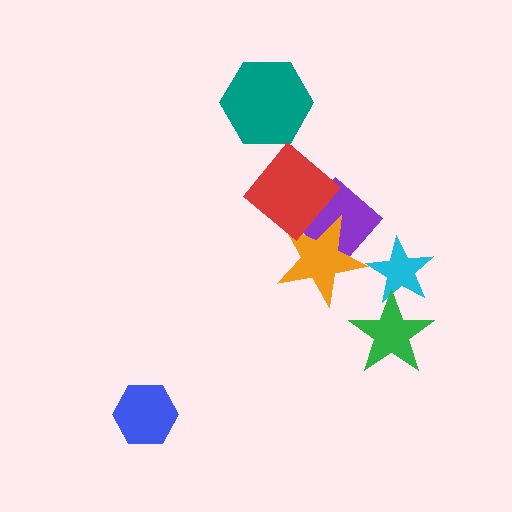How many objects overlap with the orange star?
2 objects overlap with the orange star.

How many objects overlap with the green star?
1 object overlaps with the green star.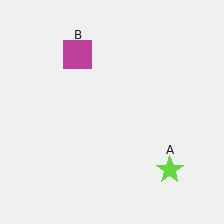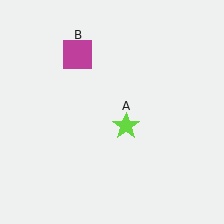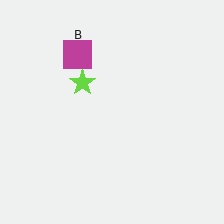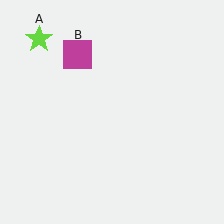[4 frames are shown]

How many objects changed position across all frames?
1 object changed position: lime star (object A).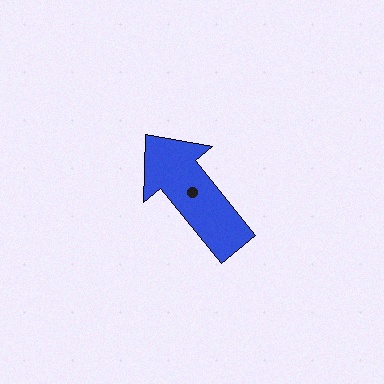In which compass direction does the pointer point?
Northwest.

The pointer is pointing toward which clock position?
Roughly 11 o'clock.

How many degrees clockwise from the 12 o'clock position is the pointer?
Approximately 321 degrees.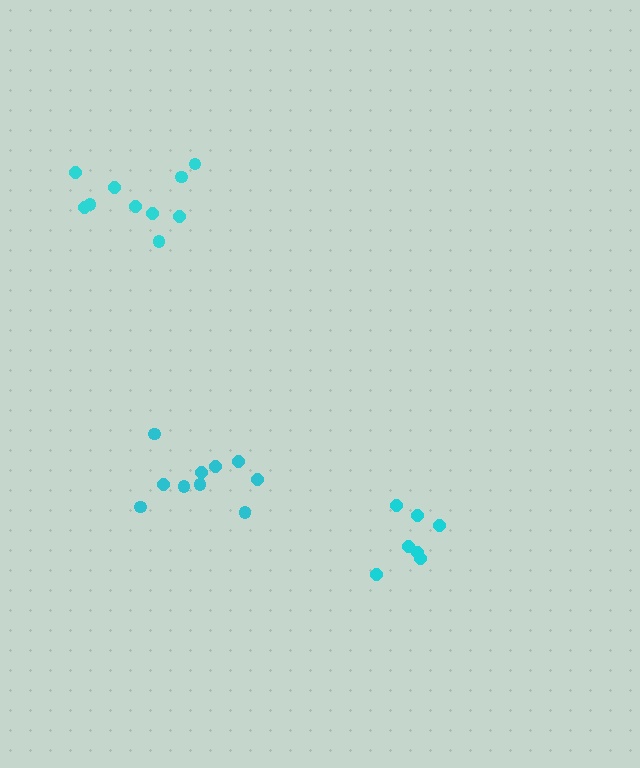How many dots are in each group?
Group 1: 7 dots, Group 2: 10 dots, Group 3: 10 dots (27 total).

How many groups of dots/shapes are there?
There are 3 groups.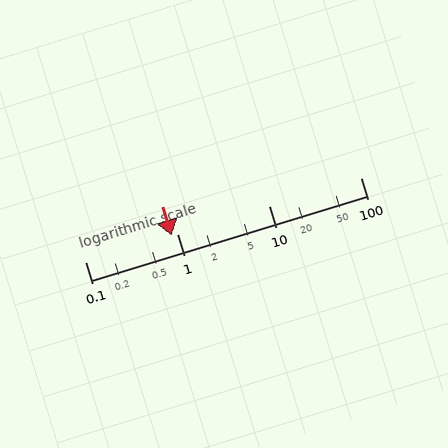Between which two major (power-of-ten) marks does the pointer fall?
The pointer is between 0.1 and 1.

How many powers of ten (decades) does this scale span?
The scale spans 3 decades, from 0.1 to 100.